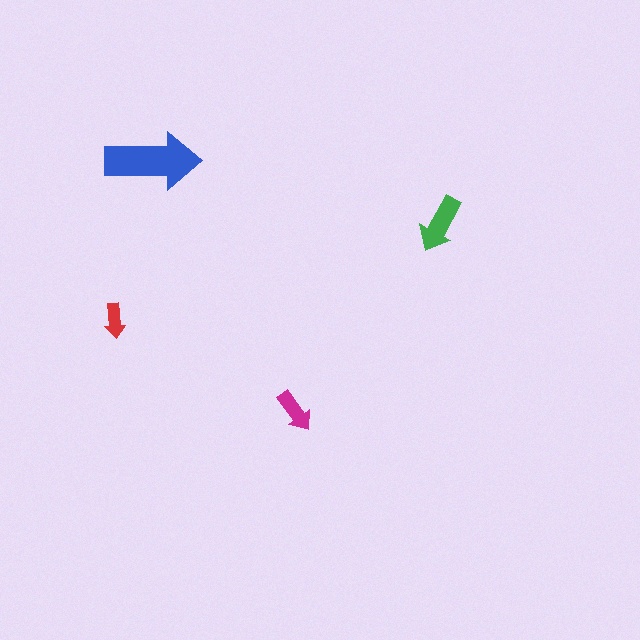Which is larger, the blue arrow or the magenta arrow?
The blue one.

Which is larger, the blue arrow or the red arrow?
The blue one.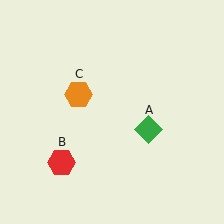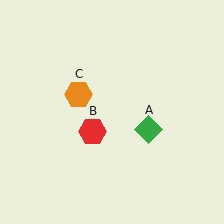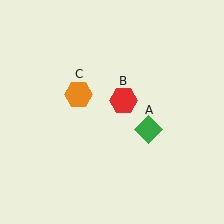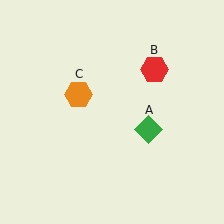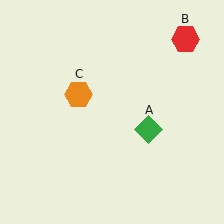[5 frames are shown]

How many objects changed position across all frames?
1 object changed position: red hexagon (object B).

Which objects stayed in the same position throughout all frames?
Green diamond (object A) and orange hexagon (object C) remained stationary.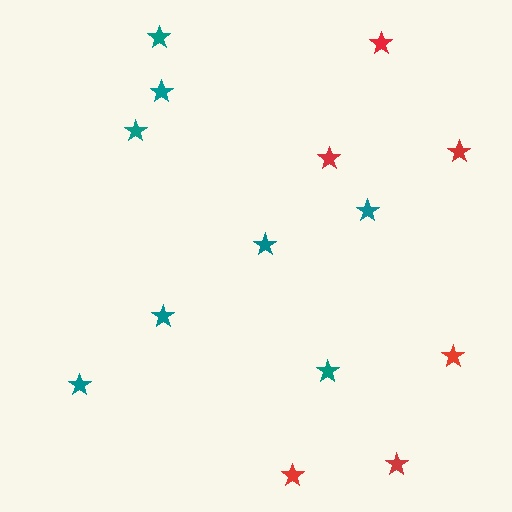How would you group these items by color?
There are 2 groups: one group of teal stars (8) and one group of red stars (6).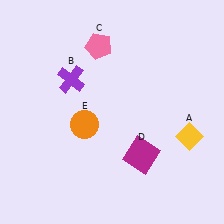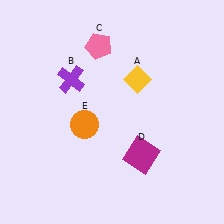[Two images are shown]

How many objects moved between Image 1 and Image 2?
1 object moved between the two images.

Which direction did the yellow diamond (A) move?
The yellow diamond (A) moved up.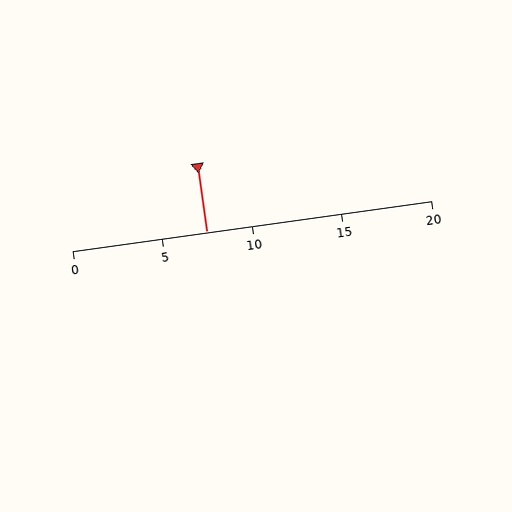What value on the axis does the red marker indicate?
The marker indicates approximately 7.5.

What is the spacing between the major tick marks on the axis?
The major ticks are spaced 5 apart.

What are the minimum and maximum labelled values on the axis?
The axis runs from 0 to 20.